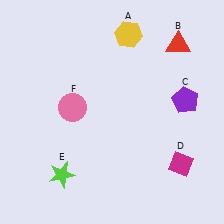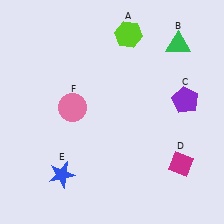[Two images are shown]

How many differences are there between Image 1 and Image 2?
There are 3 differences between the two images.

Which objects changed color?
A changed from yellow to lime. B changed from red to green. E changed from lime to blue.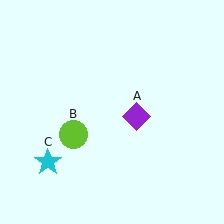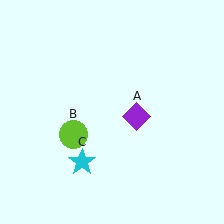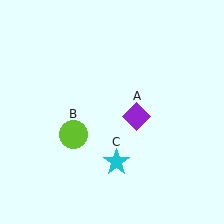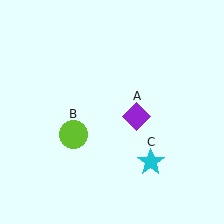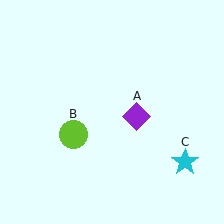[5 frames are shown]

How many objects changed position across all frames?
1 object changed position: cyan star (object C).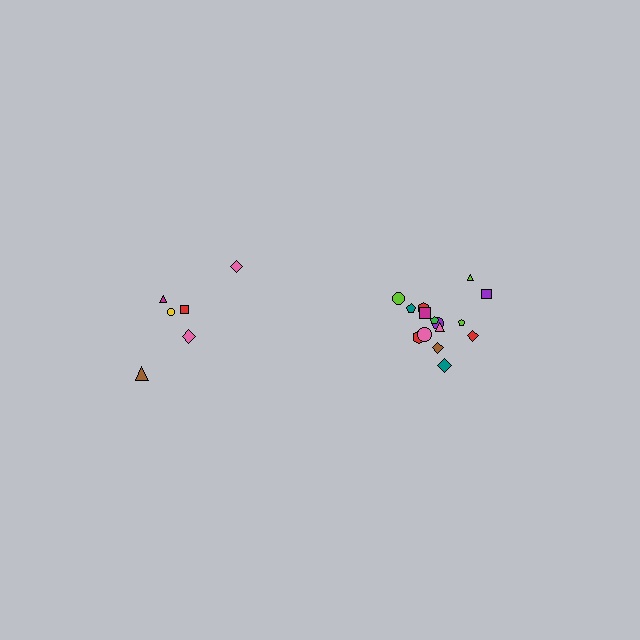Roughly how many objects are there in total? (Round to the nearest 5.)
Roughly 20 objects in total.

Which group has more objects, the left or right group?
The right group.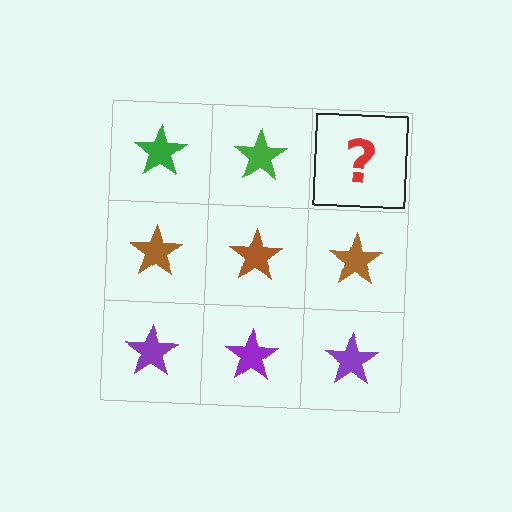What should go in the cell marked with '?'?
The missing cell should contain a green star.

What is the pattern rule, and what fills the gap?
The rule is that each row has a consistent color. The gap should be filled with a green star.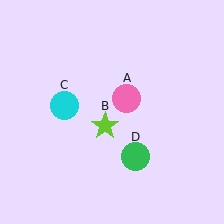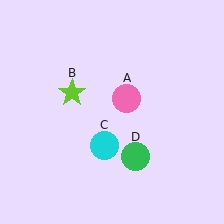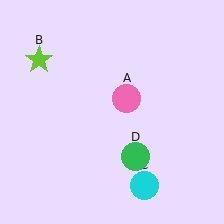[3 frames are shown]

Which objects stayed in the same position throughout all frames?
Pink circle (object A) and green circle (object D) remained stationary.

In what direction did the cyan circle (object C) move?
The cyan circle (object C) moved down and to the right.